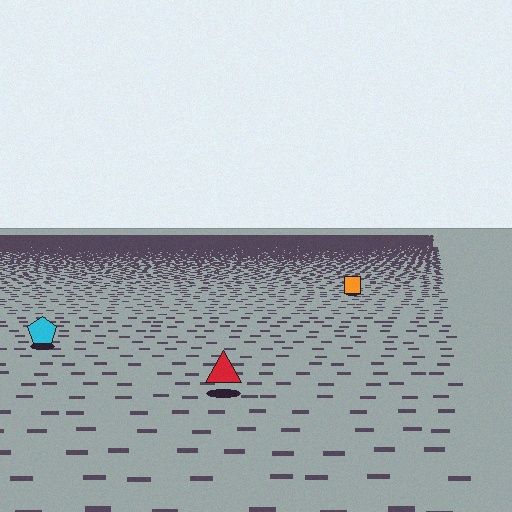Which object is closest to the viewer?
The red triangle is closest. The texture marks near it are larger and more spread out.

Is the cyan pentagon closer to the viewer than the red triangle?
No. The red triangle is closer — you can tell from the texture gradient: the ground texture is coarser near it.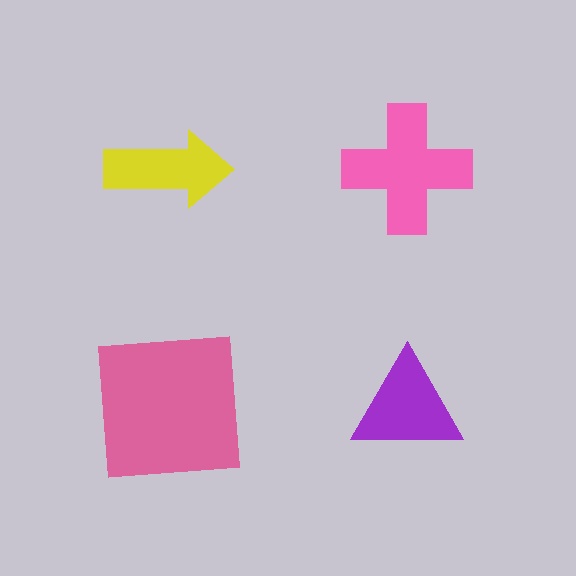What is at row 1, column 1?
A yellow arrow.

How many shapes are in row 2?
2 shapes.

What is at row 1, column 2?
A pink cross.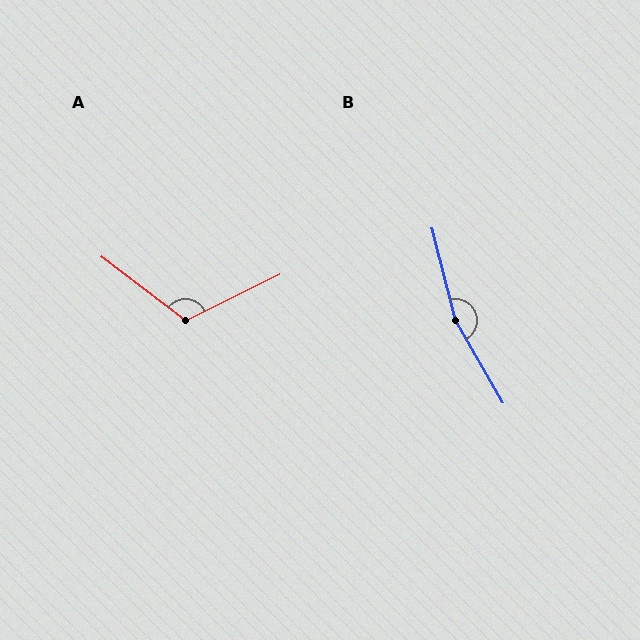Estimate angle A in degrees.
Approximately 117 degrees.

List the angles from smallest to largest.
A (117°), B (164°).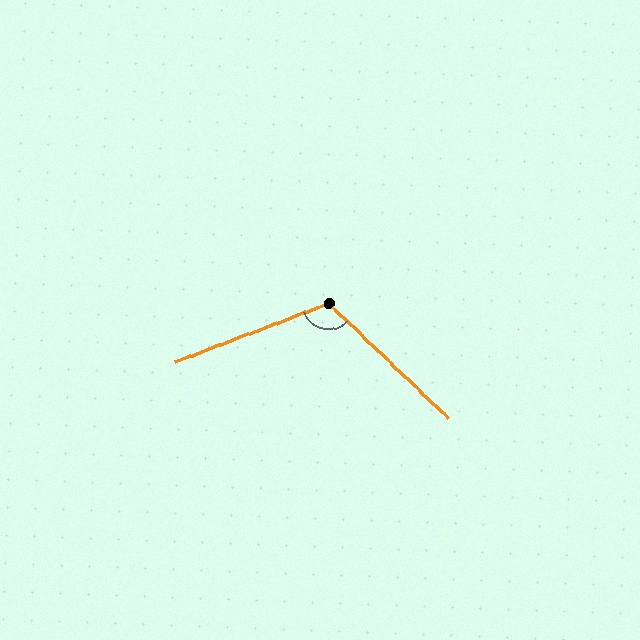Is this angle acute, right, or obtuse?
It is obtuse.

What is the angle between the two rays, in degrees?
Approximately 115 degrees.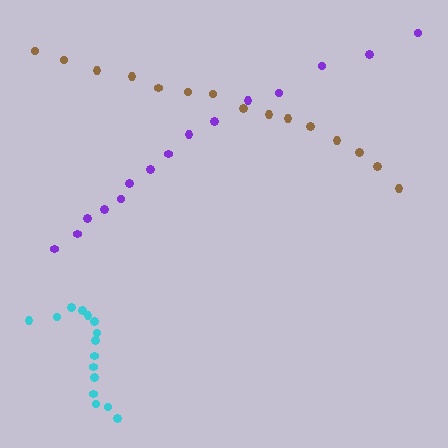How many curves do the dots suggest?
There are 3 distinct paths.